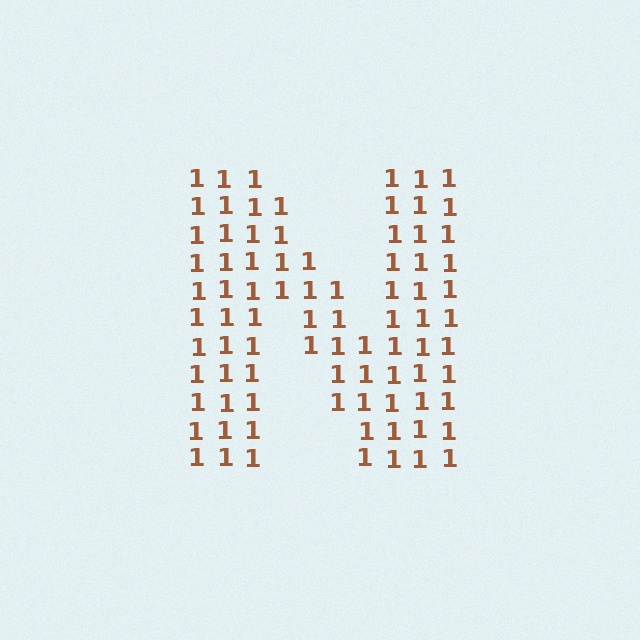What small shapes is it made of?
It is made of small digit 1's.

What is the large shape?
The large shape is the letter N.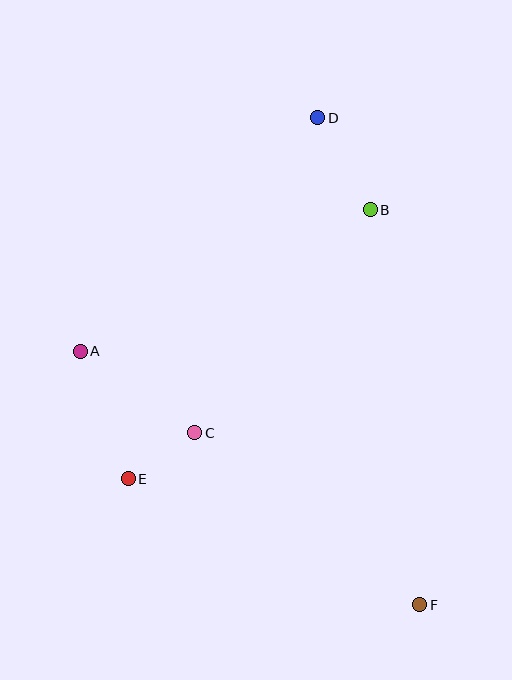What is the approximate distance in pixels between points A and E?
The distance between A and E is approximately 136 pixels.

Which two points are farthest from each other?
Points D and F are farthest from each other.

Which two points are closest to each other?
Points C and E are closest to each other.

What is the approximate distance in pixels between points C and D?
The distance between C and D is approximately 338 pixels.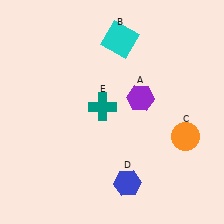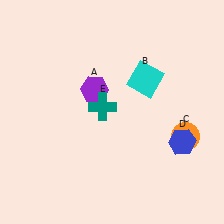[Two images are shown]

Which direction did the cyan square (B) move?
The cyan square (B) moved down.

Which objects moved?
The objects that moved are: the purple hexagon (A), the cyan square (B), the blue hexagon (D).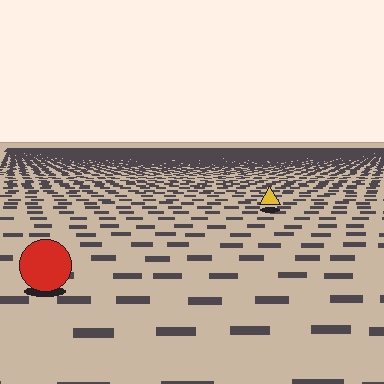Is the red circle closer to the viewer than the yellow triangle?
Yes. The red circle is closer — you can tell from the texture gradient: the ground texture is coarser near it.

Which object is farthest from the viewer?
The yellow triangle is farthest from the viewer. It appears smaller and the ground texture around it is denser.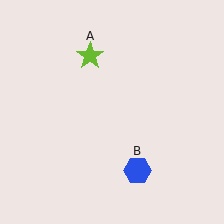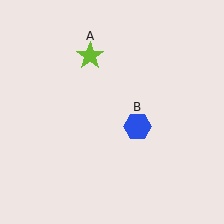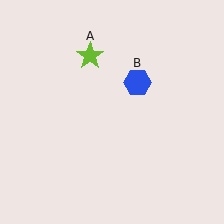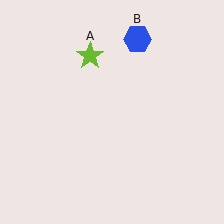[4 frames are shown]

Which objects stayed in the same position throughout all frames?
Lime star (object A) remained stationary.